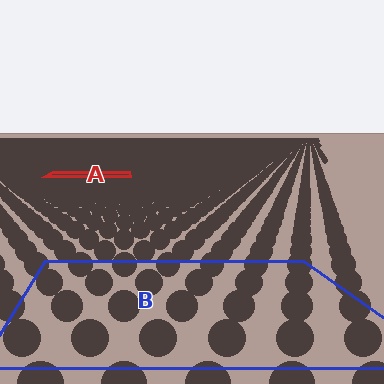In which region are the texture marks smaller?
The texture marks are smaller in region A, because it is farther away.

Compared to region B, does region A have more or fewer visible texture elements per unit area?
Region A has more texture elements per unit area — they are packed more densely because it is farther away.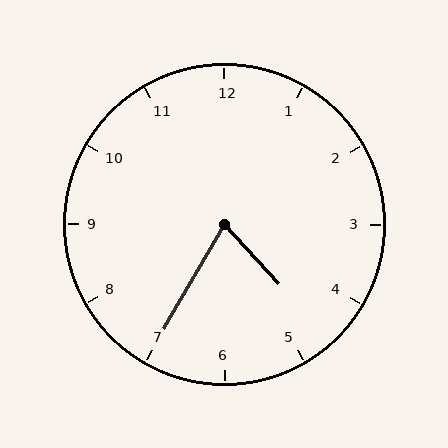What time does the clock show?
4:35.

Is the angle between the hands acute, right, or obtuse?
It is acute.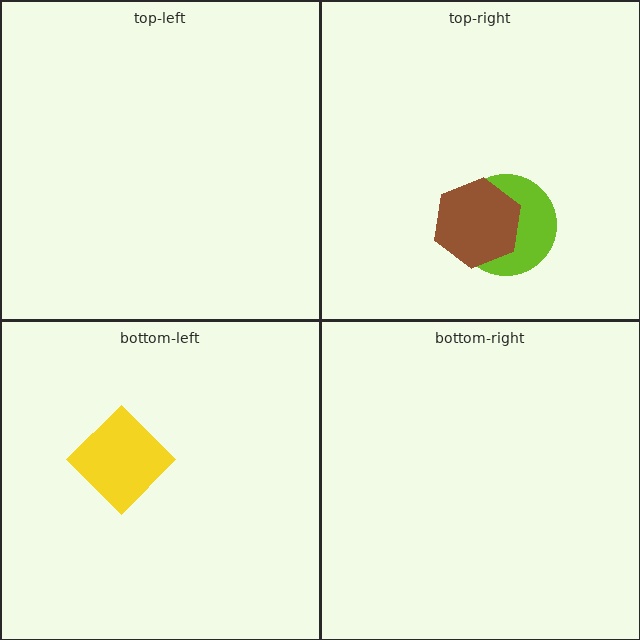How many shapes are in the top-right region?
2.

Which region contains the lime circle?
The top-right region.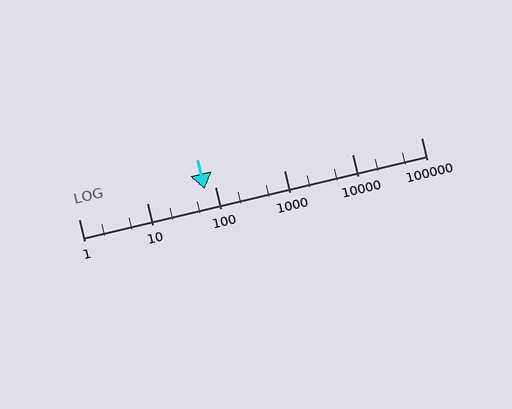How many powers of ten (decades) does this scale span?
The scale spans 5 decades, from 1 to 100000.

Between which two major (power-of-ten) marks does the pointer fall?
The pointer is between 10 and 100.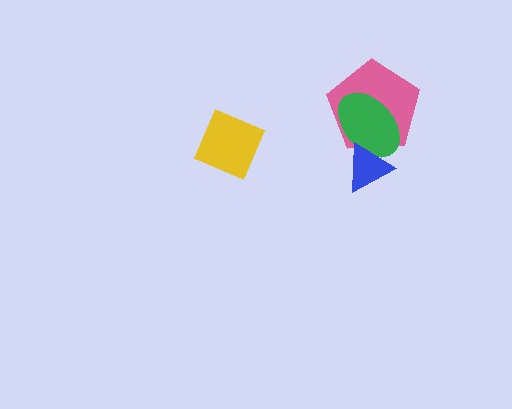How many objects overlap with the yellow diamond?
0 objects overlap with the yellow diamond.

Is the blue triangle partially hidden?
No, no other shape covers it.